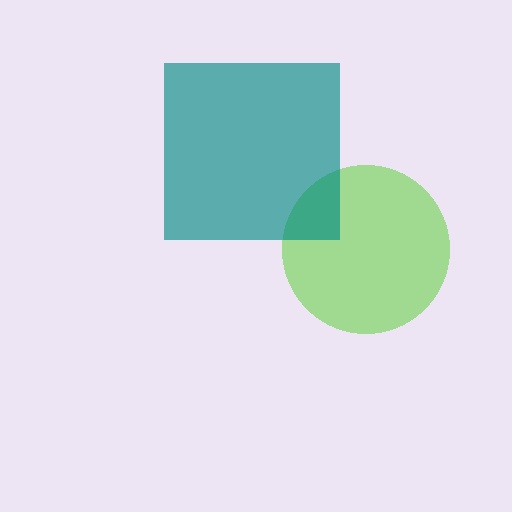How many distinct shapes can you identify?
There are 2 distinct shapes: a lime circle, a teal square.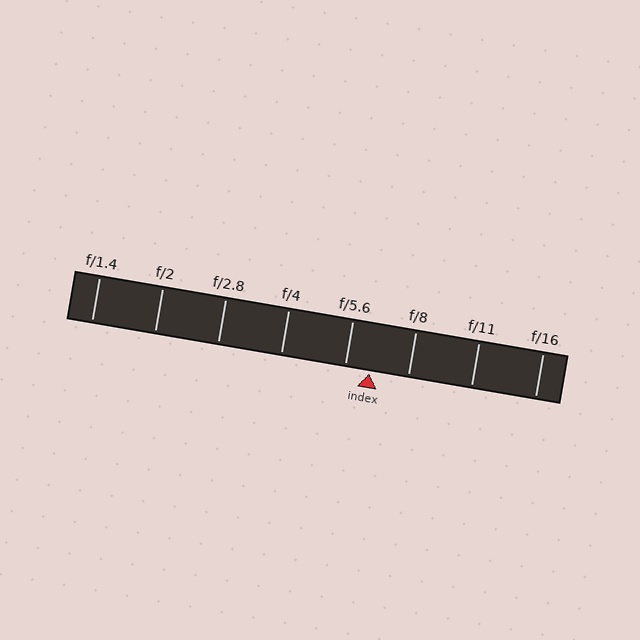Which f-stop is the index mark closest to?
The index mark is closest to f/5.6.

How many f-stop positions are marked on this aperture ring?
There are 8 f-stop positions marked.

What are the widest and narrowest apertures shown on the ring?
The widest aperture shown is f/1.4 and the narrowest is f/16.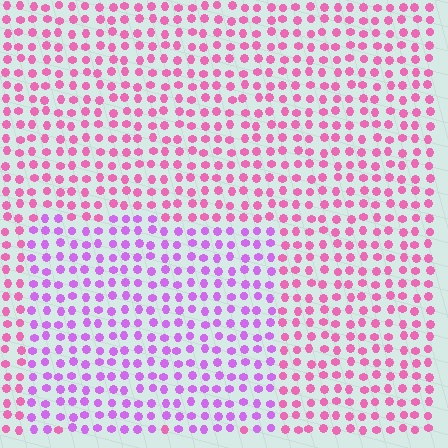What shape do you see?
I see a rectangle.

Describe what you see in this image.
The image is filled with small pink elements in a uniform arrangement. A rectangle-shaped region is visible where the elements are tinted to a slightly different hue, forming a subtle color boundary.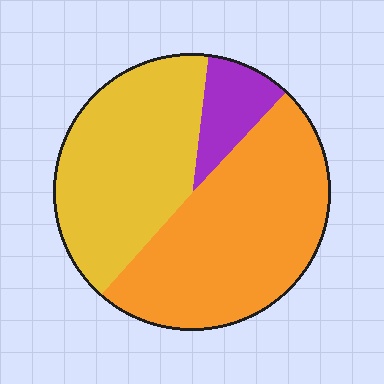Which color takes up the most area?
Orange, at roughly 50%.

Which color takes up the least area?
Purple, at roughly 10%.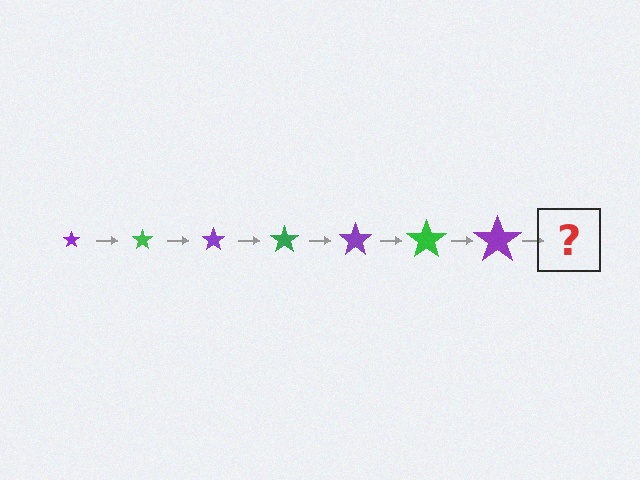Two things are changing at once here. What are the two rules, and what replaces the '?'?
The two rules are that the star grows larger each step and the color cycles through purple and green. The '?' should be a green star, larger than the previous one.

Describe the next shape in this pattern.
It should be a green star, larger than the previous one.